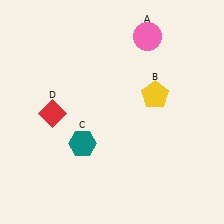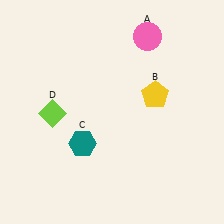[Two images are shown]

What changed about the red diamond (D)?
In Image 1, D is red. In Image 2, it changed to lime.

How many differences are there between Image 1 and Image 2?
There is 1 difference between the two images.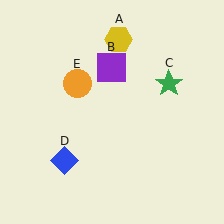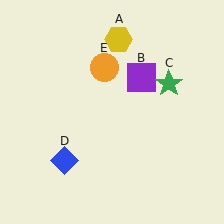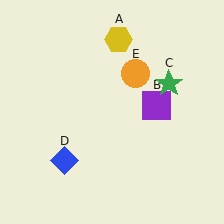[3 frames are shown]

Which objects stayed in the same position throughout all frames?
Yellow hexagon (object A) and green star (object C) and blue diamond (object D) remained stationary.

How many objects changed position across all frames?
2 objects changed position: purple square (object B), orange circle (object E).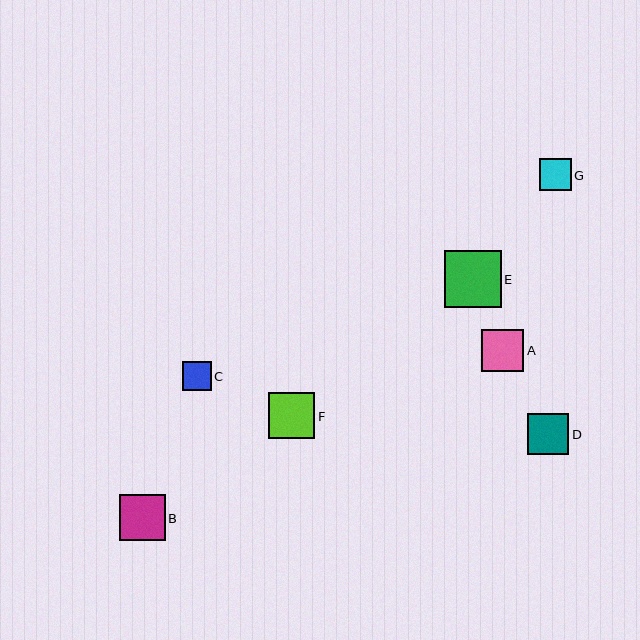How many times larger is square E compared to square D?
Square E is approximately 1.4 times the size of square D.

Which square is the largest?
Square E is the largest with a size of approximately 57 pixels.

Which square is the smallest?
Square C is the smallest with a size of approximately 29 pixels.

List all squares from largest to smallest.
From largest to smallest: E, F, B, A, D, G, C.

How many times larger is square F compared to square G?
Square F is approximately 1.4 times the size of square G.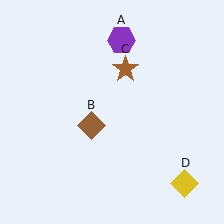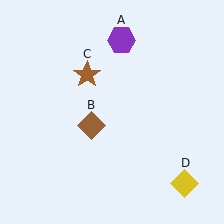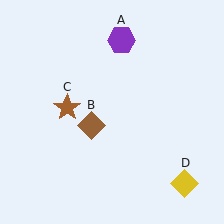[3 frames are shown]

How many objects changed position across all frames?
1 object changed position: brown star (object C).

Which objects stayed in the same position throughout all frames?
Purple hexagon (object A) and brown diamond (object B) and yellow diamond (object D) remained stationary.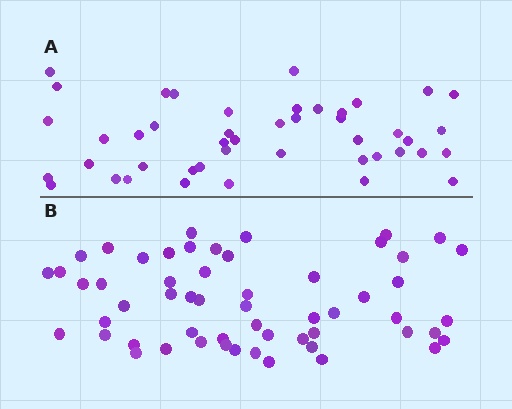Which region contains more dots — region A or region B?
Region B (the bottom region) has more dots.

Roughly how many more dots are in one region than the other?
Region B has roughly 12 or so more dots than region A.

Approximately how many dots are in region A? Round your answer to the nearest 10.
About 40 dots. (The exact count is 45, which rounds to 40.)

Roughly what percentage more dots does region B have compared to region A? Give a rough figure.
About 25% more.